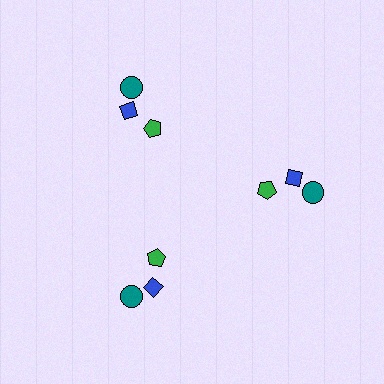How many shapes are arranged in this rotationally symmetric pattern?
There are 9 shapes, arranged in 3 groups of 3.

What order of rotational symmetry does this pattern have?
This pattern has 3-fold rotational symmetry.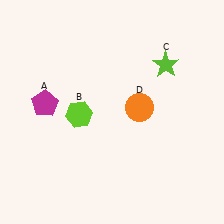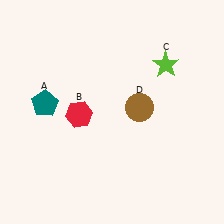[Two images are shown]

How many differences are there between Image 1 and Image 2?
There are 3 differences between the two images.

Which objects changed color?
A changed from magenta to teal. B changed from lime to red. D changed from orange to brown.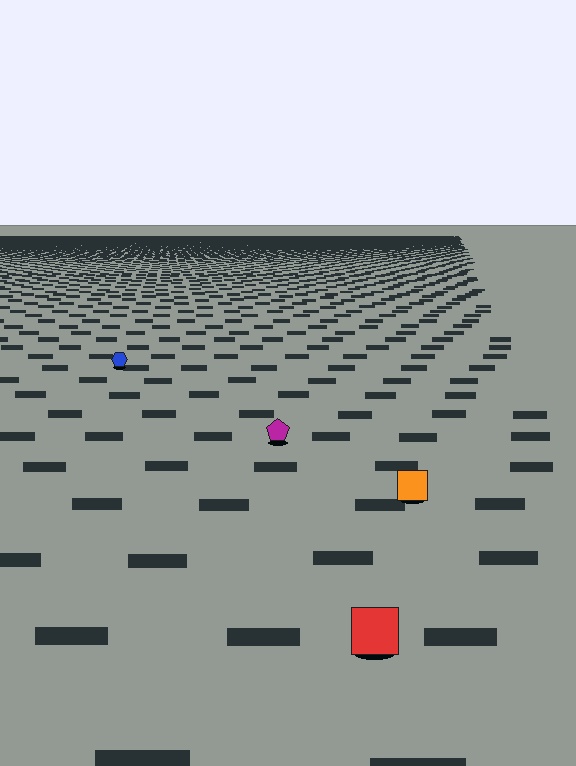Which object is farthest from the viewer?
The blue hexagon is farthest from the viewer. It appears smaller and the ground texture around it is denser.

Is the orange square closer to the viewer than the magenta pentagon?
Yes. The orange square is closer — you can tell from the texture gradient: the ground texture is coarser near it.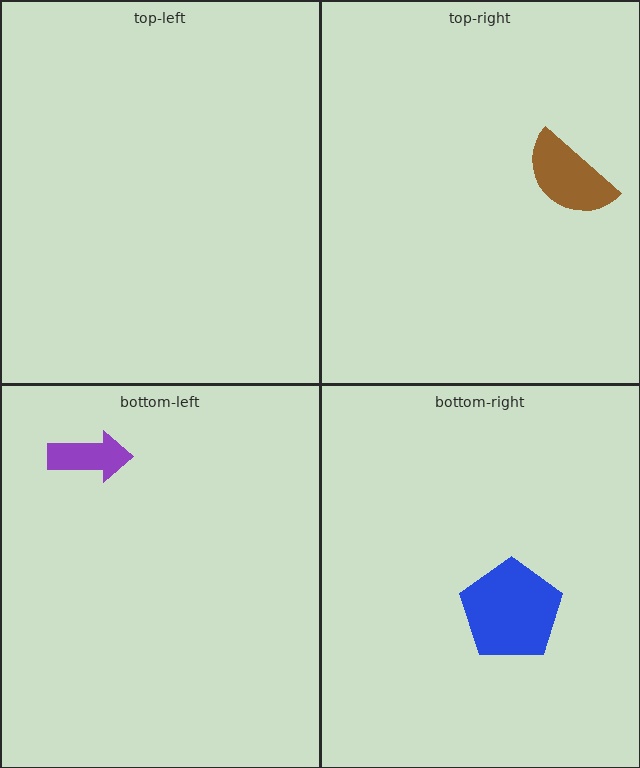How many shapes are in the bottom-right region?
1.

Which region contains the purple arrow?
The bottom-left region.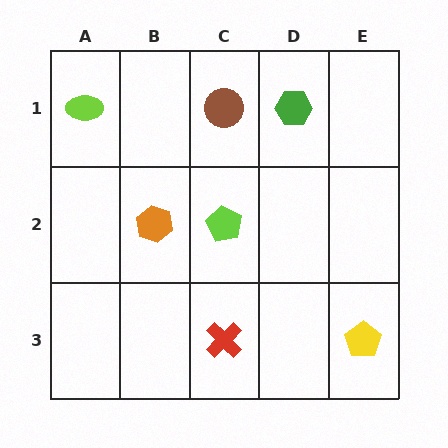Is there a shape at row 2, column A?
No, that cell is empty.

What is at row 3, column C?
A red cross.